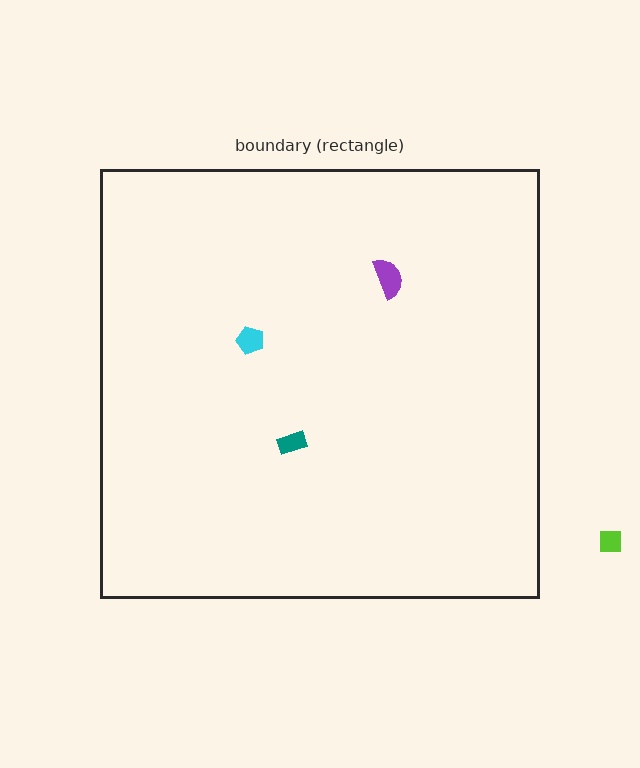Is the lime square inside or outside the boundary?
Outside.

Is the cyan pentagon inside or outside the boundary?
Inside.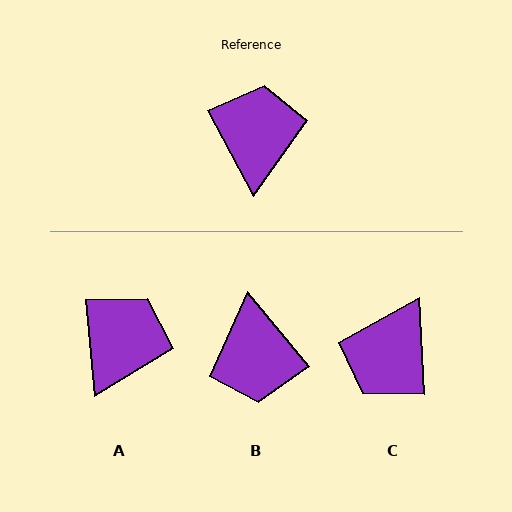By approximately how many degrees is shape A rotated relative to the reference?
Approximately 23 degrees clockwise.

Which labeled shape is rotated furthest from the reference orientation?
B, about 169 degrees away.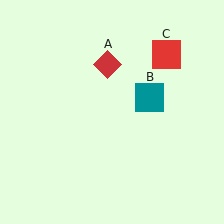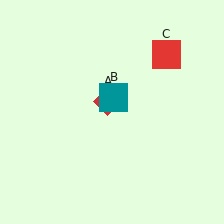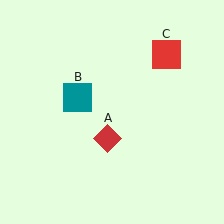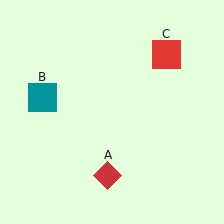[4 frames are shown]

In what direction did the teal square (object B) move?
The teal square (object B) moved left.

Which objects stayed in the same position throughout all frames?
Red square (object C) remained stationary.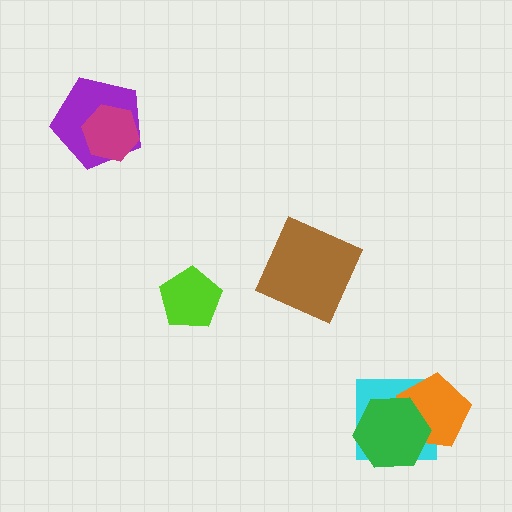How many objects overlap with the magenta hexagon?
1 object overlaps with the magenta hexagon.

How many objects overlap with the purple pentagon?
1 object overlaps with the purple pentagon.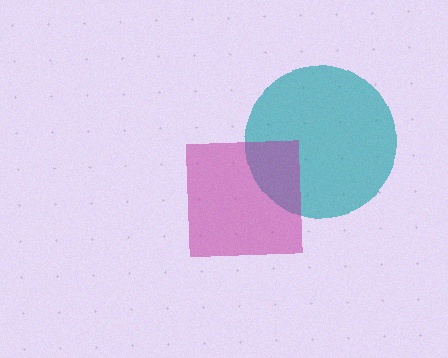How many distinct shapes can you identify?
There are 2 distinct shapes: a teal circle, a magenta square.